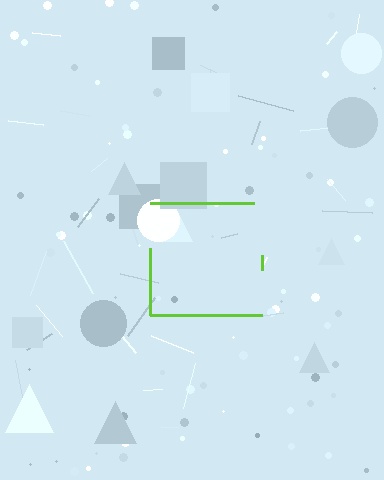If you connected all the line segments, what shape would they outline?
They would outline a square.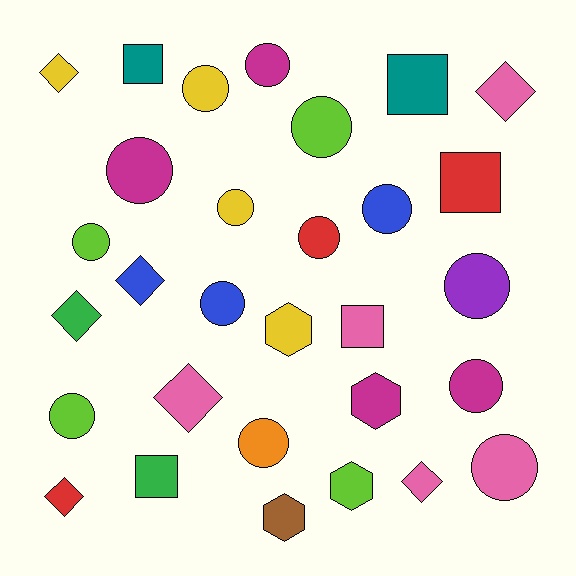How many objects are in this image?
There are 30 objects.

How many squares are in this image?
There are 5 squares.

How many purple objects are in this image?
There is 1 purple object.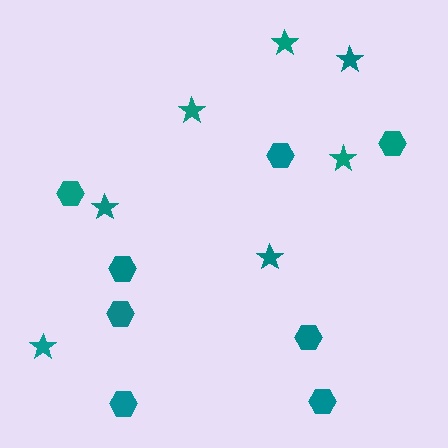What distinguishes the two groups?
There are 2 groups: one group of hexagons (8) and one group of stars (7).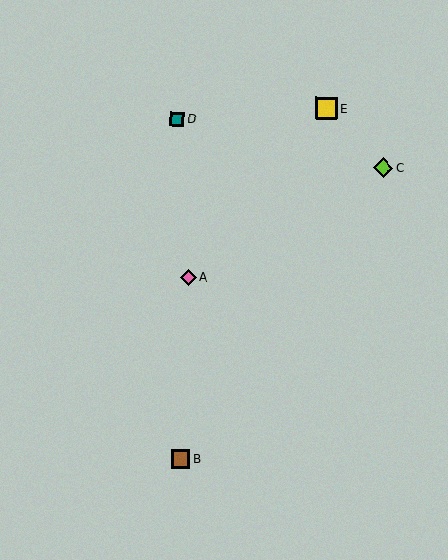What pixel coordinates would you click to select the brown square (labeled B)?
Click at (181, 459) to select the brown square B.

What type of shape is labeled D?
Shape D is a teal square.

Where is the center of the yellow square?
The center of the yellow square is at (326, 108).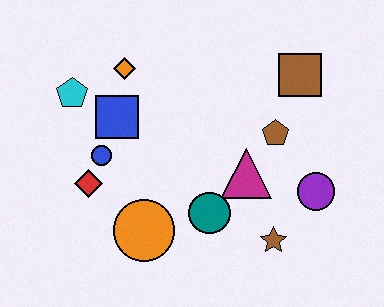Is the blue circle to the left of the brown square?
Yes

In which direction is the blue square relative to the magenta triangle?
The blue square is to the left of the magenta triangle.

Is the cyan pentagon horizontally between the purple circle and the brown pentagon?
No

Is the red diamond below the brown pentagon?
Yes